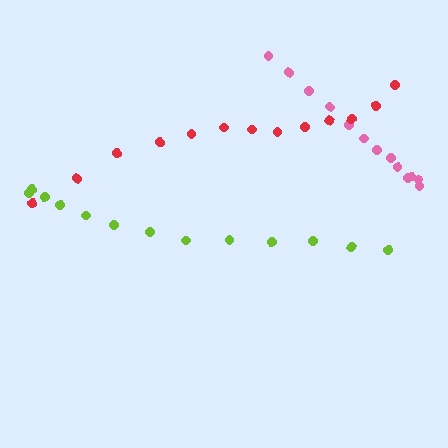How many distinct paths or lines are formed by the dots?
There are 3 distinct paths.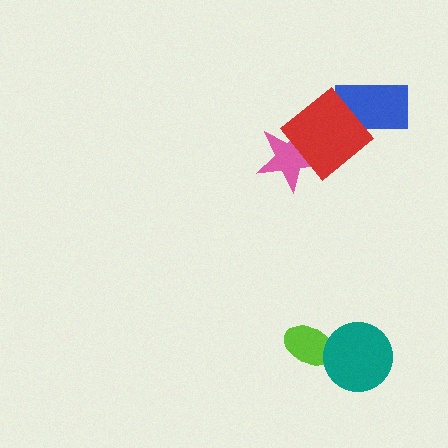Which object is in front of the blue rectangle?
The red diamond is in front of the blue rectangle.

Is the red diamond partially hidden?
No, no other shape covers it.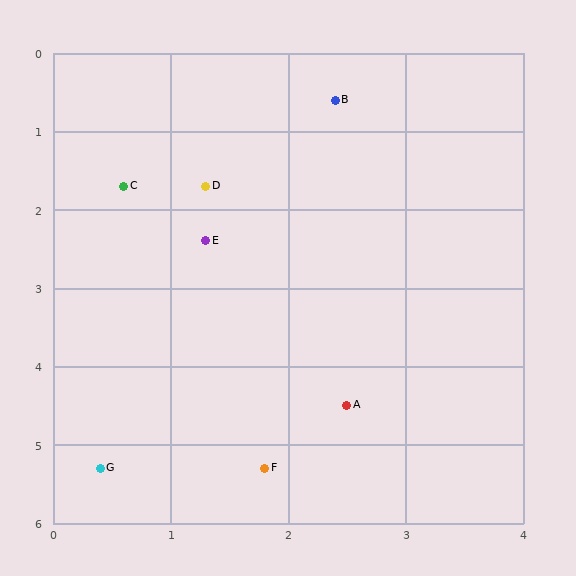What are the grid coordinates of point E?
Point E is at approximately (1.3, 2.4).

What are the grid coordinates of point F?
Point F is at approximately (1.8, 5.3).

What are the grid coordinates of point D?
Point D is at approximately (1.3, 1.7).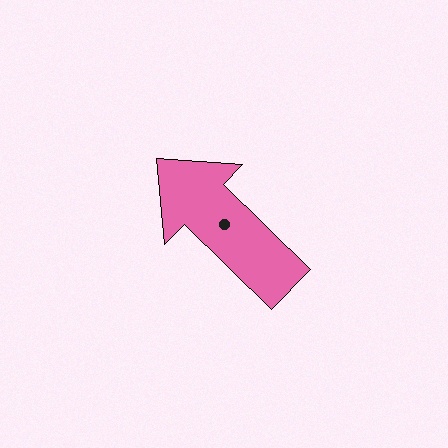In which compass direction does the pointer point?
Northwest.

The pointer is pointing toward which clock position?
Roughly 10 o'clock.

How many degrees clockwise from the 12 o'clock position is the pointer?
Approximately 314 degrees.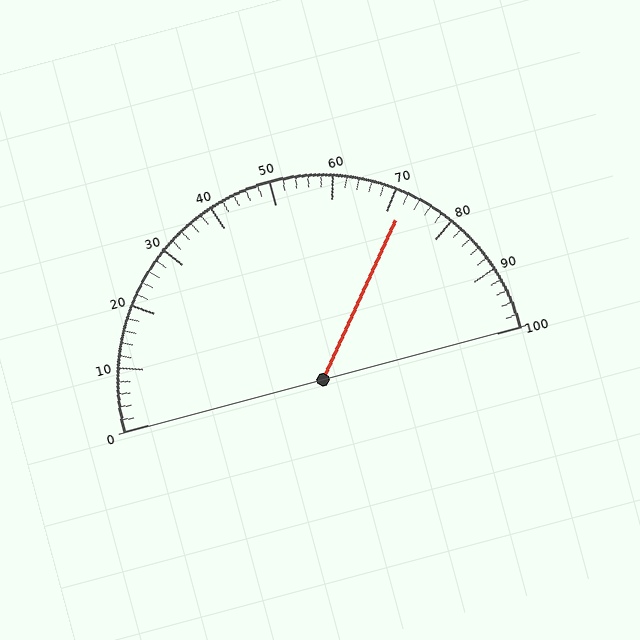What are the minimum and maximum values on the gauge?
The gauge ranges from 0 to 100.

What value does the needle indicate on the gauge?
The needle indicates approximately 72.